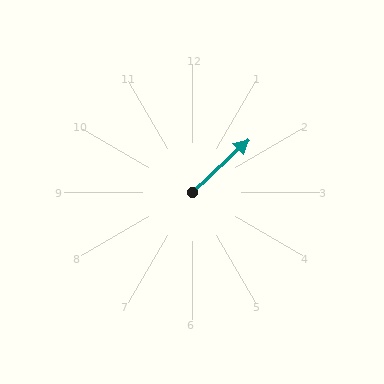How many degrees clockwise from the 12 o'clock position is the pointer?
Approximately 47 degrees.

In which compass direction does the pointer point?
Northeast.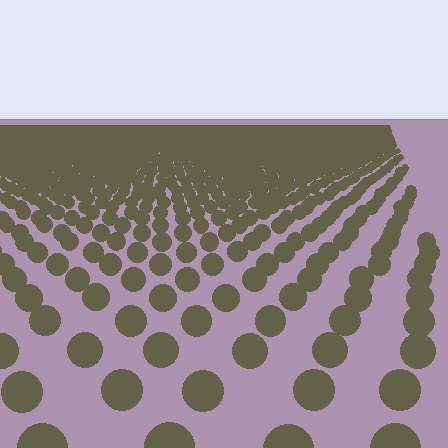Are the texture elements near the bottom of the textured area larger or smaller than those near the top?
Larger. Near the bottom, elements are closer to the viewer and appear at a bigger on-screen size.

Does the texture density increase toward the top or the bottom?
Density increases toward the top.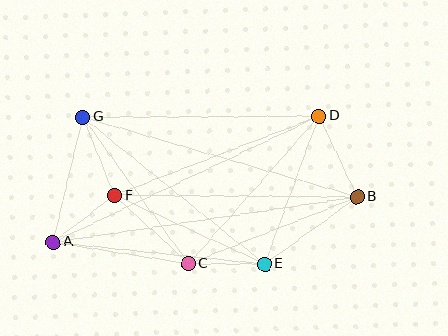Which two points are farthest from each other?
Points A and B are farthest from each other.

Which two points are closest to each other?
Points C and E are closest to each other.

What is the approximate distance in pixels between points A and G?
The distance between A and G is approximately 129 pixels.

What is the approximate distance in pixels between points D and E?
The distance between D and E is approximately 157 pixels.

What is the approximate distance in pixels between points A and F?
The distance between A and F is approximately 77 pixels.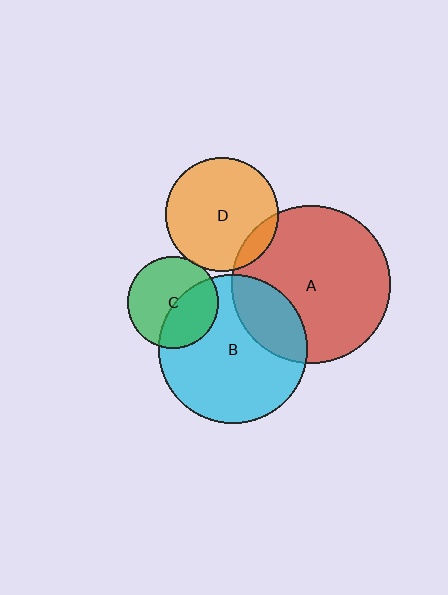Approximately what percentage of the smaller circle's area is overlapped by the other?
Approximately 40%.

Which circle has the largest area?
Circle A (red).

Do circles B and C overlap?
Yes.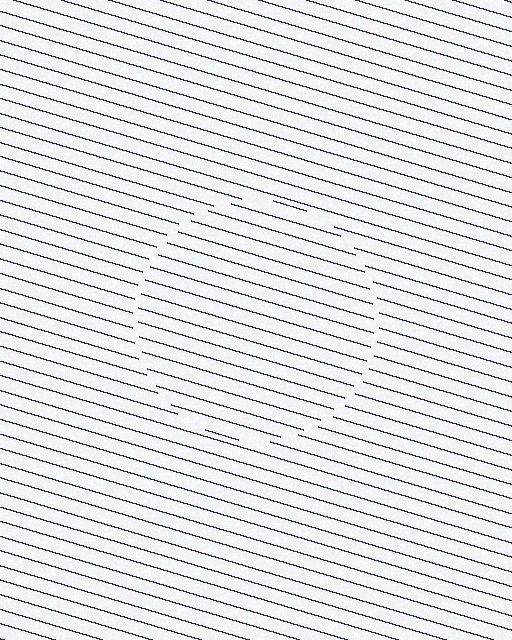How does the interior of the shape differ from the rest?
The interior of the shape contains the same grating, shifted by half a period — the contour is defined by the phase discontinuity where line-ends from the inner and outer gratings abut.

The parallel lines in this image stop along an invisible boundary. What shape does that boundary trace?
An illusory circle. The interior of the shape contains the same grating, shifted by half a period — the contour is defined by the phase discontinuity where line-ends from the inner and outer gratings abut.